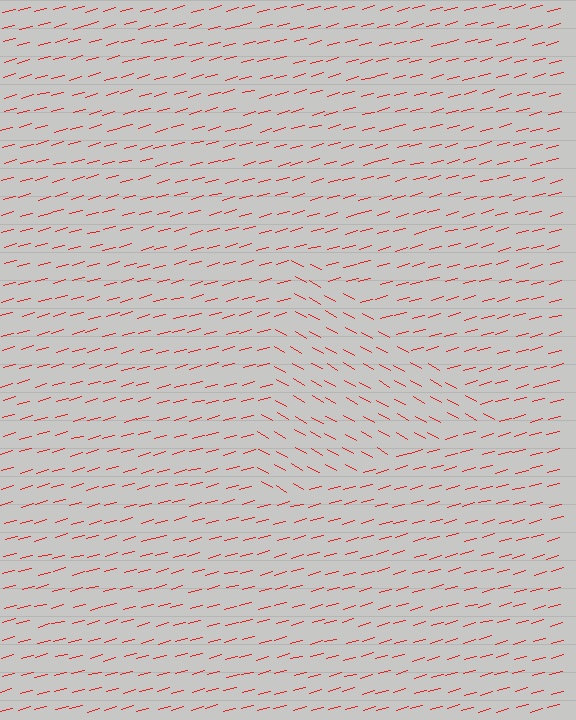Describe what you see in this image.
The image is filled with small red line segments. A triangle region in the image has lines oriented differently from the surrounding lines, creating a visible texture boundary.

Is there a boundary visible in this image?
Yes, there is a texture boundary formed by a change in line orientation.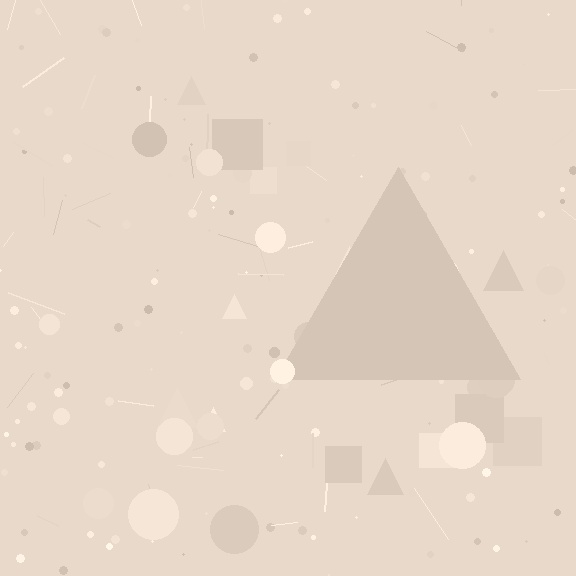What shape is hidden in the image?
A triangle is hidden in the image.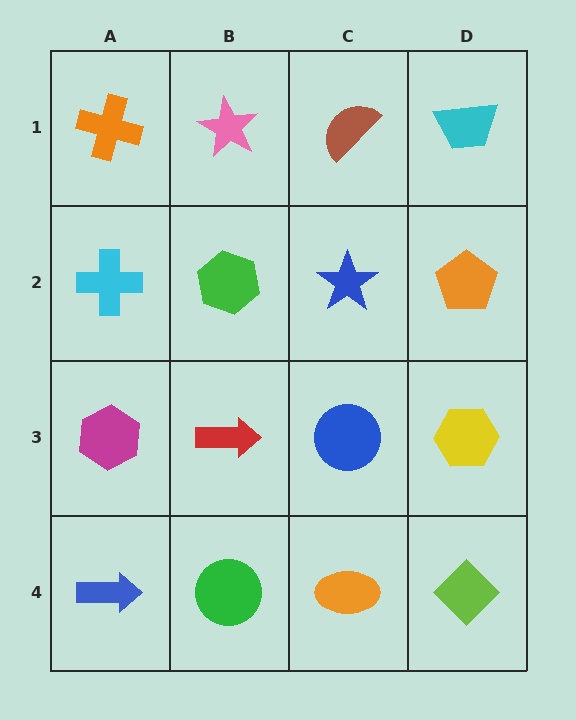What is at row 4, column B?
A green circle.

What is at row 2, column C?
A blue star.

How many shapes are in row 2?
4 shapes.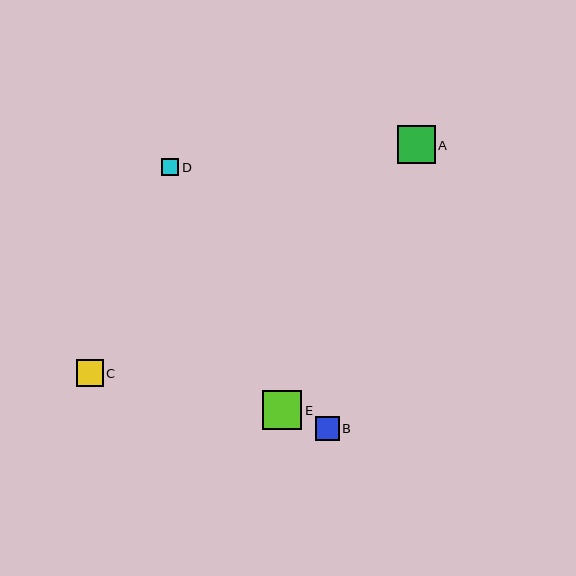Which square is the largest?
Square E is the largest with a size of approximately 39 pixels.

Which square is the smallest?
Square D is the smallest with a size of approximately 17 pixels.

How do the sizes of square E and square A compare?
Square E and square A are approximately the same size.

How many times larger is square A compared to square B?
Square A is approximately 1.6 times the size of square B.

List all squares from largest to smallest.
From largest to smallest: E, A, C, B, D.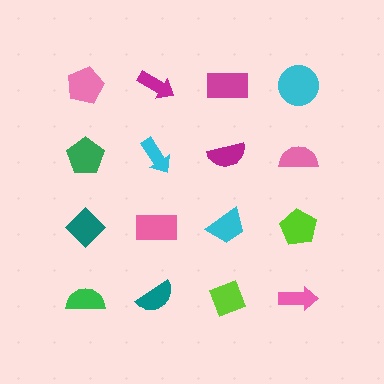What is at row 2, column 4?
A pink semicircle.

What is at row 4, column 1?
A green semicircle.